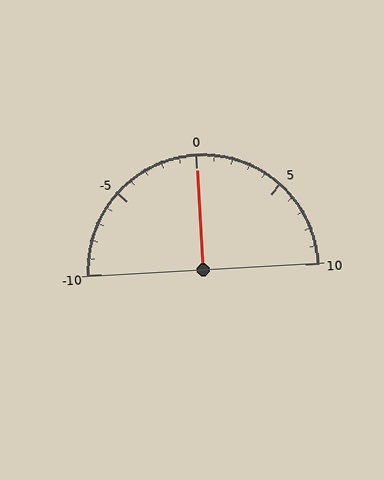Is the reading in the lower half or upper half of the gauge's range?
The reading is in the upper half of the range (-10 to 10).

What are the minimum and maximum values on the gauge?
The gauge ranges from -10 to 10.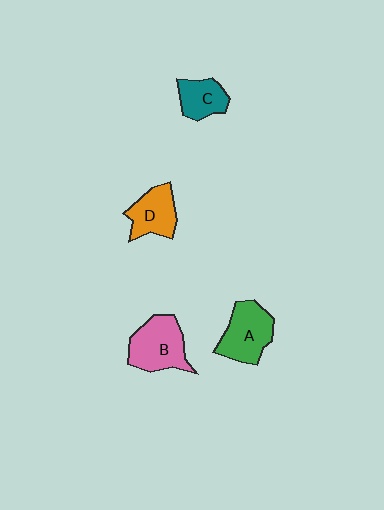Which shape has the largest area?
Shape B (pink).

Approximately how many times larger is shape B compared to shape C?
Approximately 1.6 times.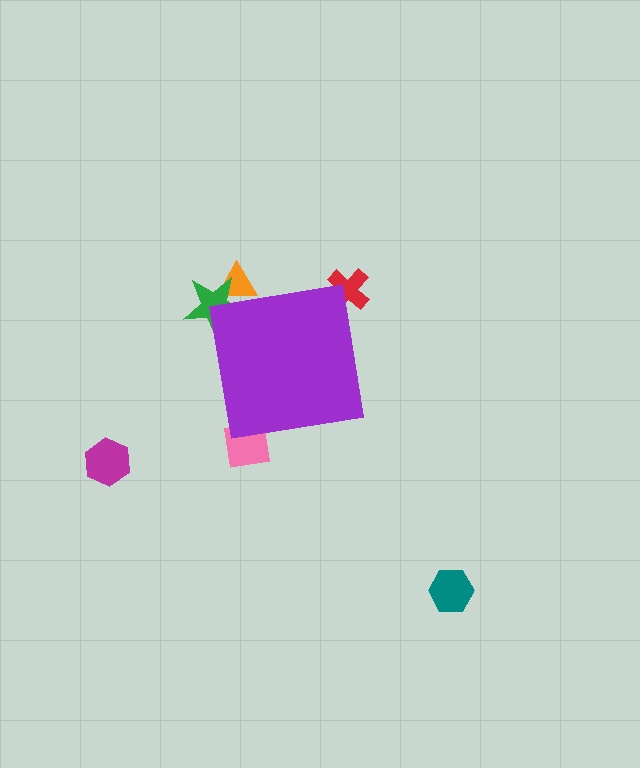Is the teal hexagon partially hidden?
No, the teal hexagon is fully visible.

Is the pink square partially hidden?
Yes, the pink square is partially hidden behind the purple square.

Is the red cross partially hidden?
Yes, the red cross is partially hidden behind the purple square.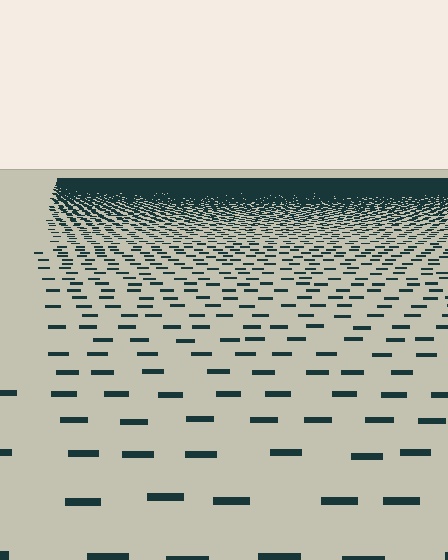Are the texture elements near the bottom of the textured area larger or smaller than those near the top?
Larger. Near the bottom, elements are closer to the viewer and appear at a bigger on-screen size.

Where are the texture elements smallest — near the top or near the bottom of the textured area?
Near the top.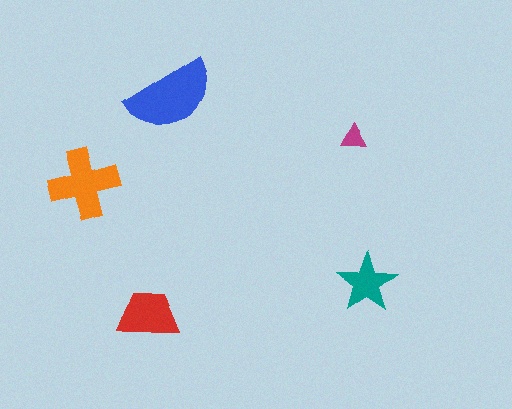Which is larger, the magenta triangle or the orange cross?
The orange cross.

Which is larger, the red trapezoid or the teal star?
The red trapezoid.